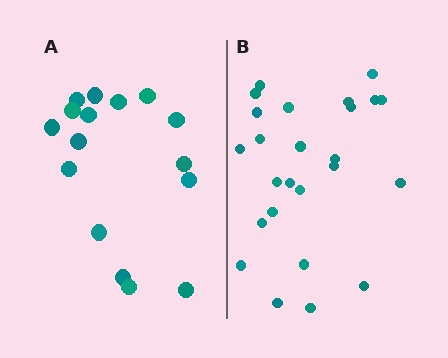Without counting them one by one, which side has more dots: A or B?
Region B (the right region) has more dots.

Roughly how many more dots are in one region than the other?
Region B has roughly 8 or so more dots than region A.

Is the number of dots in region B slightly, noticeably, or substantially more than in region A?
Region B has substantially more. The ratio is roughly 1.6 to 1.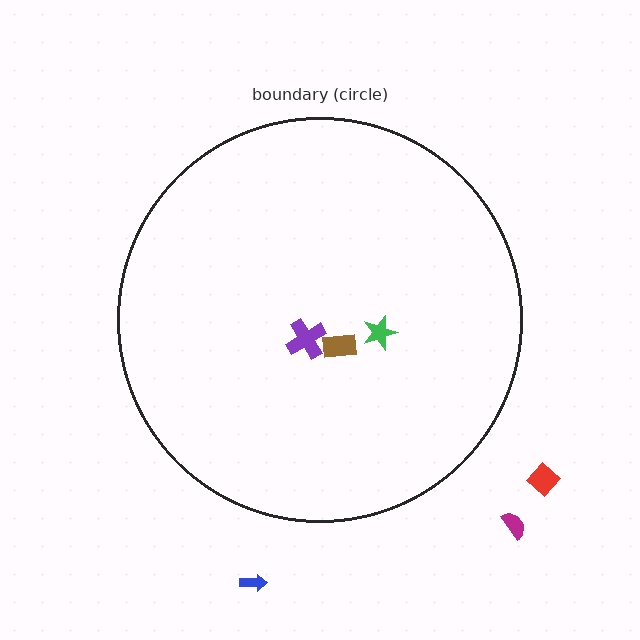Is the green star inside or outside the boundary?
Inside.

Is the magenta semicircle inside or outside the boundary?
Outside.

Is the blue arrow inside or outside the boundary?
Outside.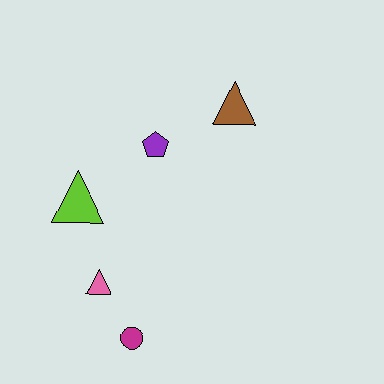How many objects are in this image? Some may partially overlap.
There are 5 objects.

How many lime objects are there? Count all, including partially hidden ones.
There is 1 lime object.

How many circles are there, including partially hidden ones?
There is 1 circle.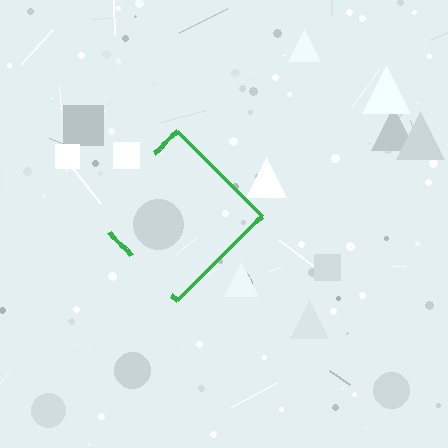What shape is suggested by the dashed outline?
The dashed outline suggests a diamond.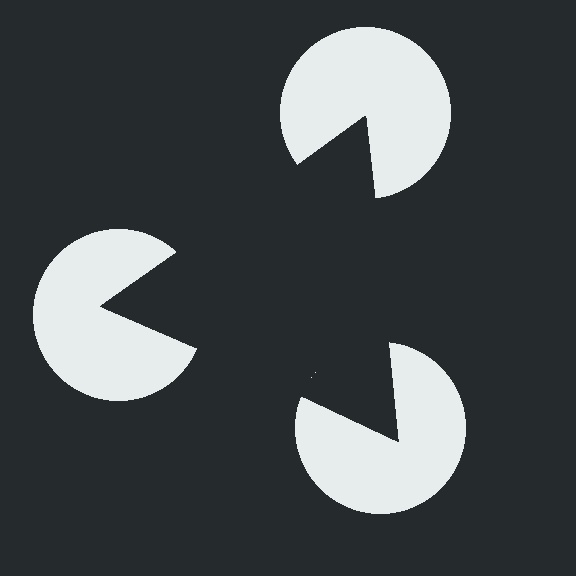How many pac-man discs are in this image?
There are 3 — one at each vertex of the illusory triangle.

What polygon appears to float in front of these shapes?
An illusory triangle — its edges are inferred from the aligned wedge cuts in the pac-man discs, not physically drawn.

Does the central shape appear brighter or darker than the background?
It typically appears slightly darker than the background, even though no actual brightness change is drawn.